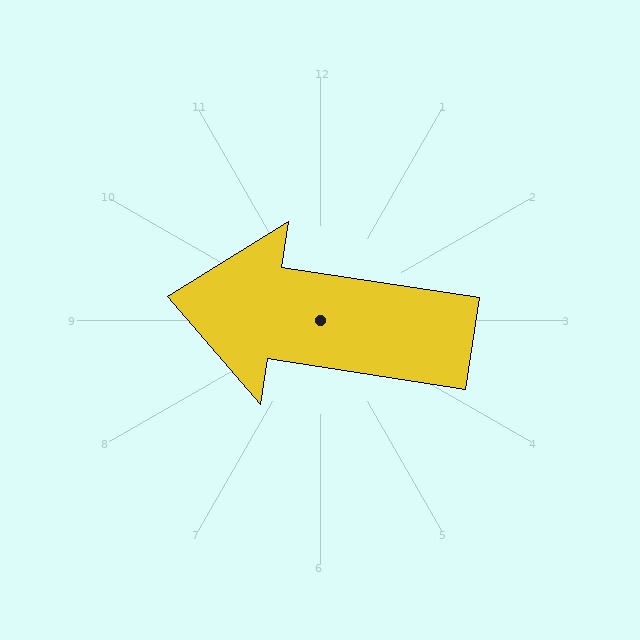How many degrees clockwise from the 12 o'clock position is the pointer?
Approximately 279 degrees.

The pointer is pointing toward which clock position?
Roughly 9 o'clock.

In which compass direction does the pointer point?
West.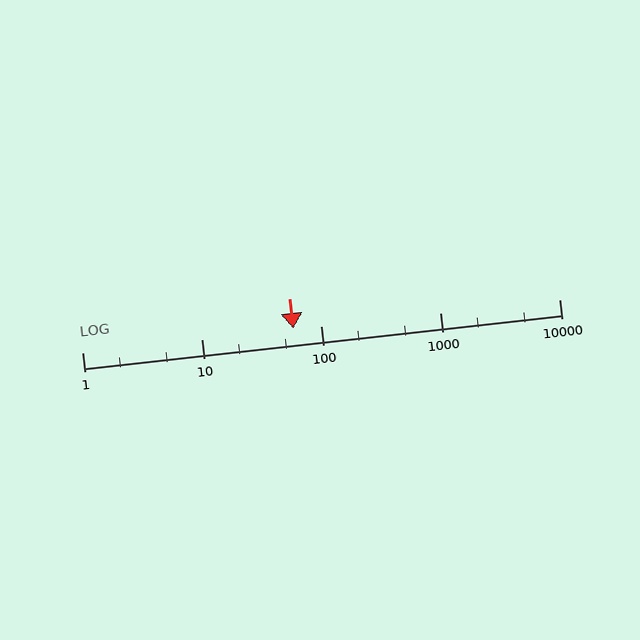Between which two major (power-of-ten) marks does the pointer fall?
The pointer is between 10 and 100.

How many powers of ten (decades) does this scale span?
The scale spans 4 decades, from 1 to 10000.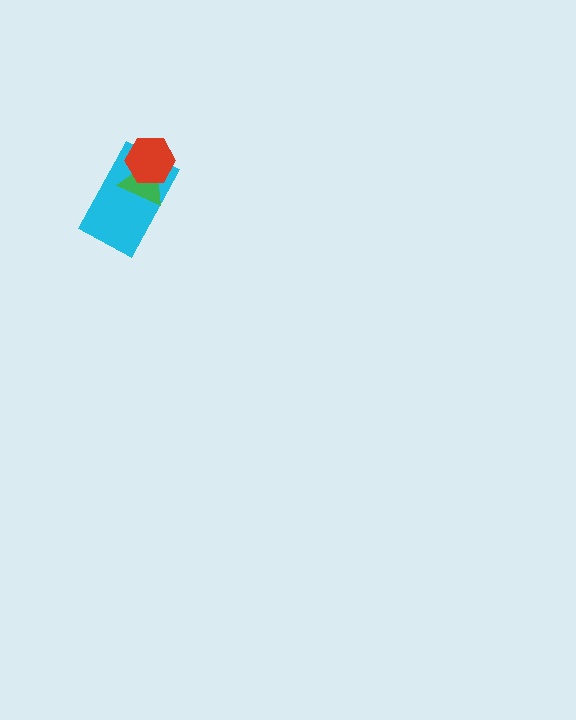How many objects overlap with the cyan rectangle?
2 objects overlap with the cyan rectangle.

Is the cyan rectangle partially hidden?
Yes, it is partially covered by another shape.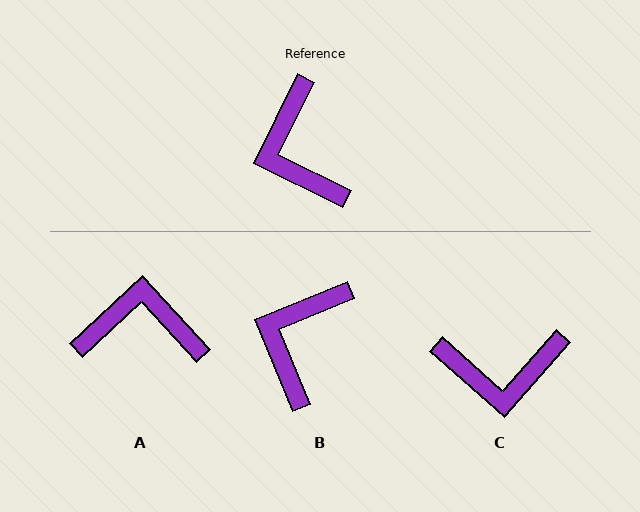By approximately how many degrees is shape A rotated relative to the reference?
Approximately 111 degrees clockwise.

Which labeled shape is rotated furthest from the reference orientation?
A, about 111 degrees away.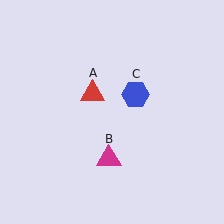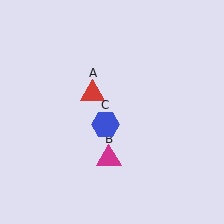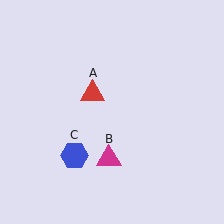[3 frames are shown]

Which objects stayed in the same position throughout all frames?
Red triangle (object A) and magenta triangle (object B) remained stationary.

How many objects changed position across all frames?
1 object changed position: blue hexagon (object C).